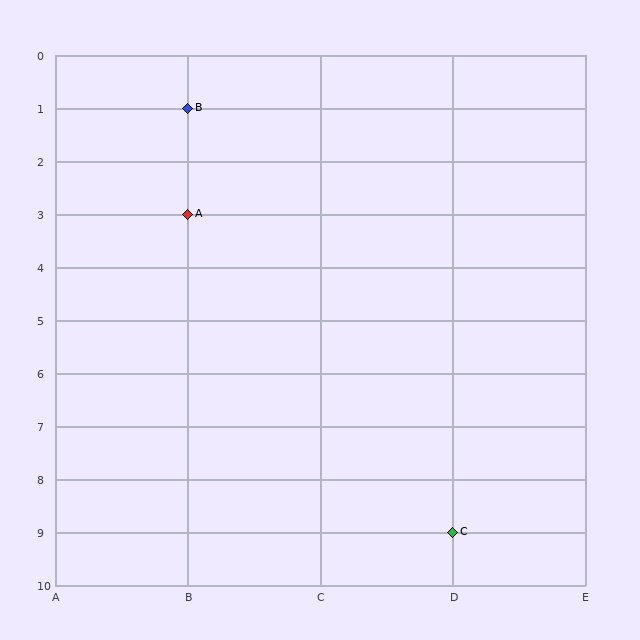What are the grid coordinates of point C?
Point C is at grid coordinates (D, 9).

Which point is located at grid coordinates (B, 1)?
Point B is at (B, 1).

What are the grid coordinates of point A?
Point A is at grid coordinates (B, 3).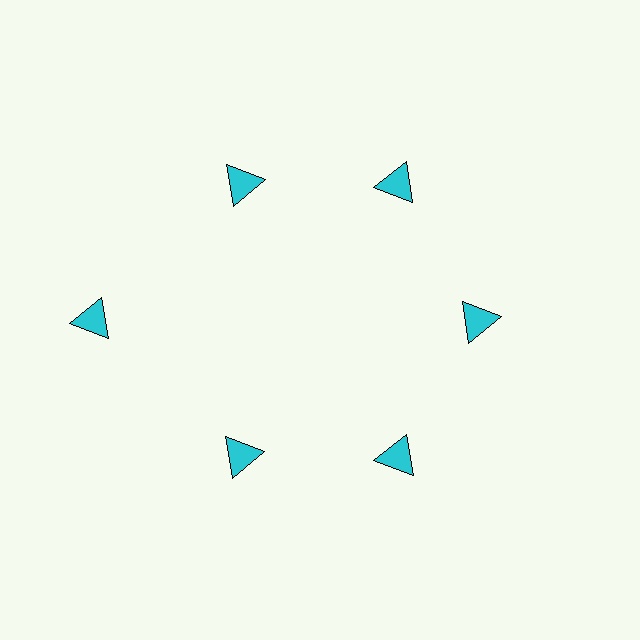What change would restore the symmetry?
The symmetry would be restored by moving it inward, back onto the ring so that all 6 triangles sit at equal angles and equal distance from the center.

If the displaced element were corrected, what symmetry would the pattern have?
It would have 6-fold rotational symmetry — the pattern would map onto itself every 60 degrees.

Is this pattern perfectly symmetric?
No. The 6 cyan triangles are arranged in a ring, but one element near the 9 o'clock position is pushed outward from the center, breaking the 6-fold rotational symmetry.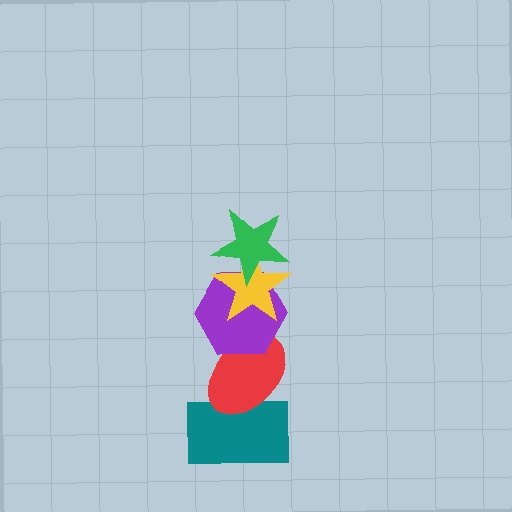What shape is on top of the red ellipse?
The purple hexagon is on top of the red ellipse.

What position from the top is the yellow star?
The yellow star is 2nd from the top.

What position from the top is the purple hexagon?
The purple hexagon is 3rd from the top.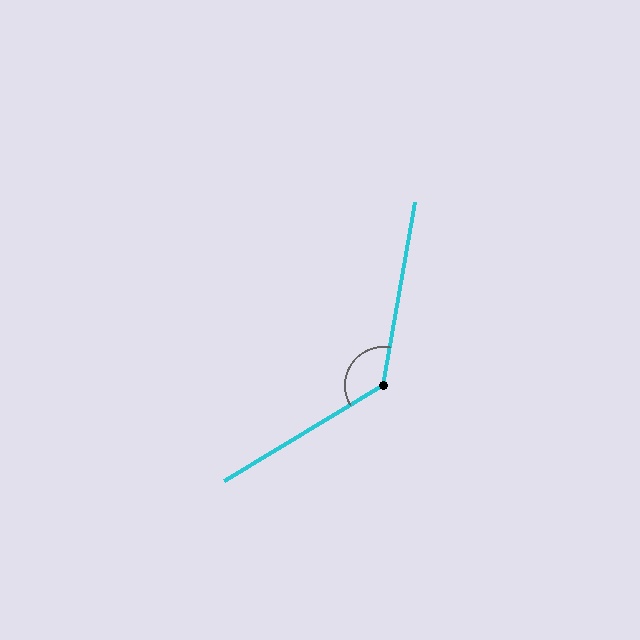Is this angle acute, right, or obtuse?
It is obtuse.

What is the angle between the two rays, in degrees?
Approximately 131 degrees.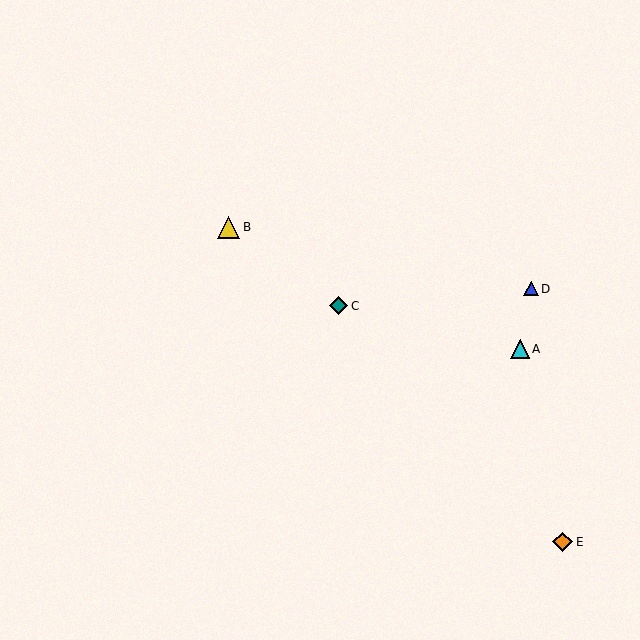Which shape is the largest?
The yellow triangle (labeled B) is the largest.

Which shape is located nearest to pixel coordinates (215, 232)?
The yellow triangle (labeled B) at (229, 227) is nearest to that location.